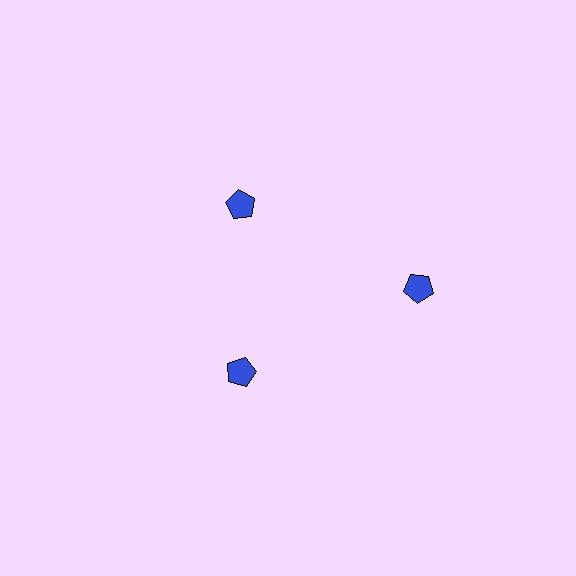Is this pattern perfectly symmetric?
No. The 3 blue pentagons are arranged in a ring, but one element near the 3 o'clock position is pushed outward from the center, breaking the 3-fold rotational symmetry.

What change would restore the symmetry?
The symmetry would be restored by moving it inward, back onto the ring so that all 3 pentagons sit at equal angles and equal distance from the center.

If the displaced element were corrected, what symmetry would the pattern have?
It would have 3-fold rotational symmetry — the pattern would map onto itself every 120 degrees.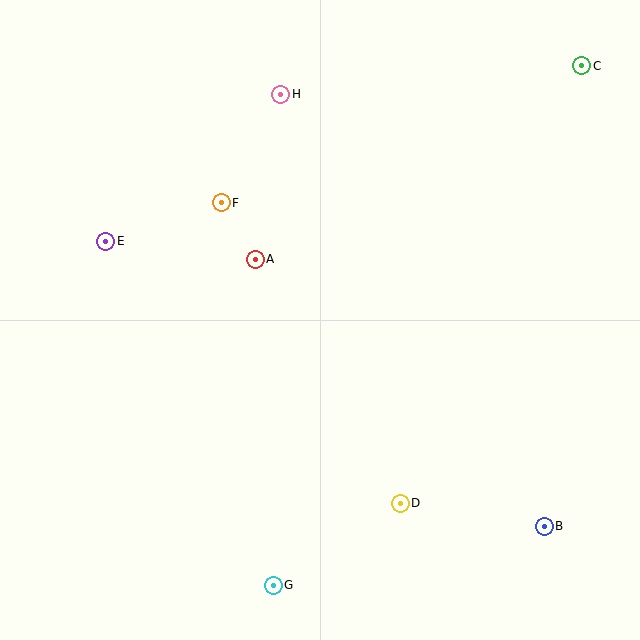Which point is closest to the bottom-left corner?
Point G is closest to the bottom-left corner.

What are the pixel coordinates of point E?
Point E is at (106, 241).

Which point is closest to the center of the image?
Point A at (255, 259) is closest to the center.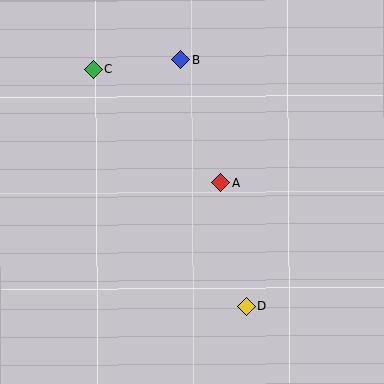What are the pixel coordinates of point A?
Point A is at (221, 183).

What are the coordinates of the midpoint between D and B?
The midpoint between D and B is at (213, 183).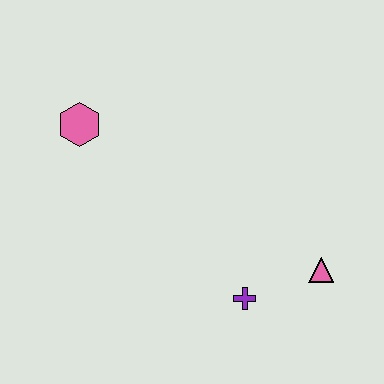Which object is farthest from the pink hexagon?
The pink triangle is farthest from the pink hexagon.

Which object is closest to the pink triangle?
The purple cross is closest to the pink triangle.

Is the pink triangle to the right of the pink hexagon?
Yes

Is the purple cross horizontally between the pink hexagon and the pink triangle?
Yes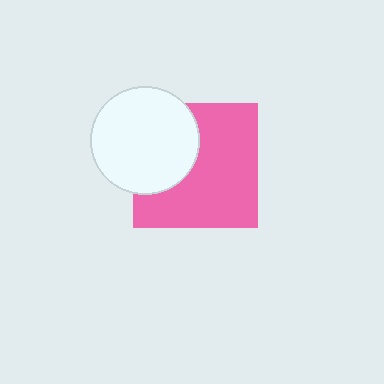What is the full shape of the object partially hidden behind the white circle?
The partially hidden object is a pink square.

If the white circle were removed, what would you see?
You would see the complete pink square.